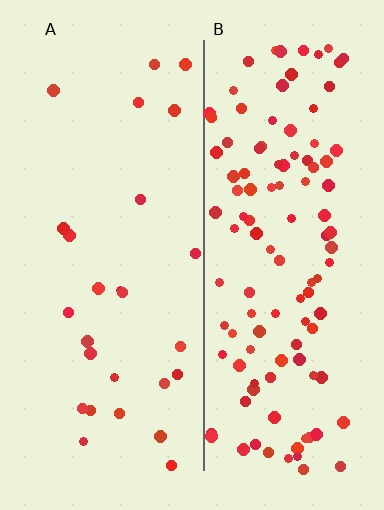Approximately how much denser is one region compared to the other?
Approximately 4.3× — region B over region A.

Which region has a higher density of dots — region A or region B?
B (the right).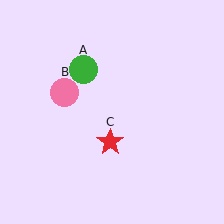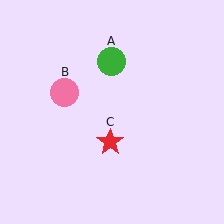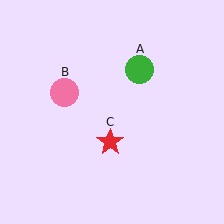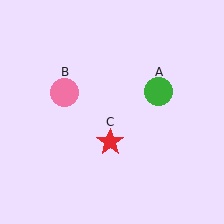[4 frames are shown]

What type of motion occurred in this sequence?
The green circle (object A) rotated clockwise around the center of the scene.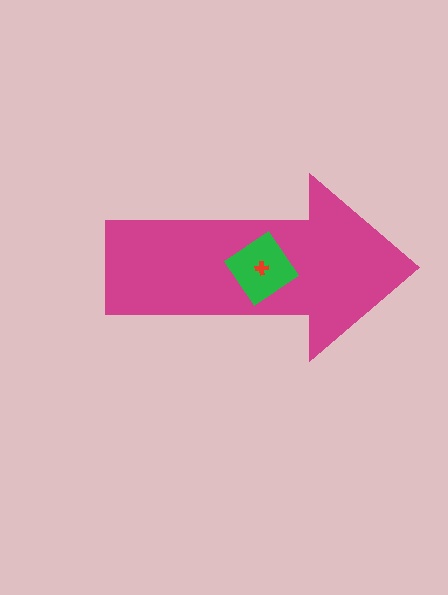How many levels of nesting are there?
3.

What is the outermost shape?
The magenta arrow.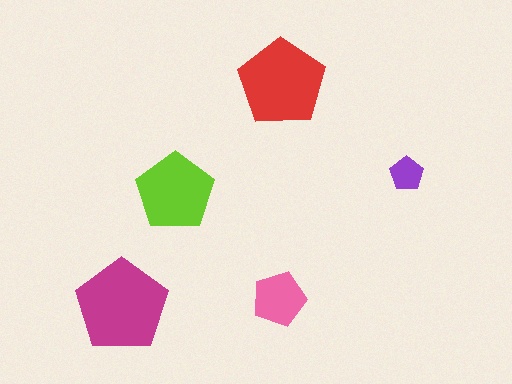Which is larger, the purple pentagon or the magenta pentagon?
The magenta one.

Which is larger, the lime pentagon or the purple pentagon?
The lime one.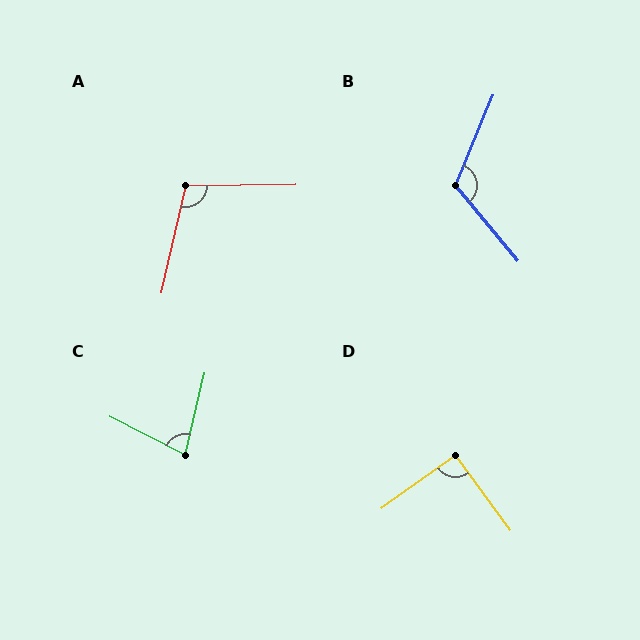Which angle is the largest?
B, at approximately 118 degrees.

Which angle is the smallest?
C, at approximately 77 degrees.